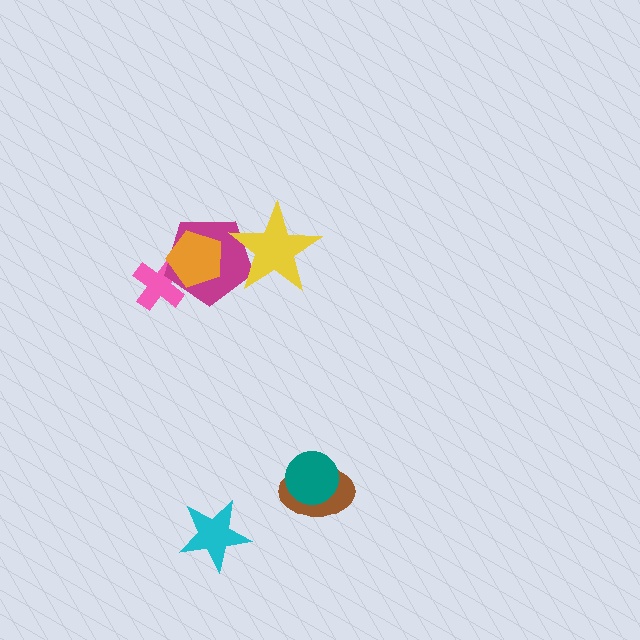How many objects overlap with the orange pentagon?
2 objects overlap with the orange pentagon.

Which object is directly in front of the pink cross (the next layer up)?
The magenta pentagon is directly in front of the pink cross.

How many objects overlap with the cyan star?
0 objects overlap with the cyan star.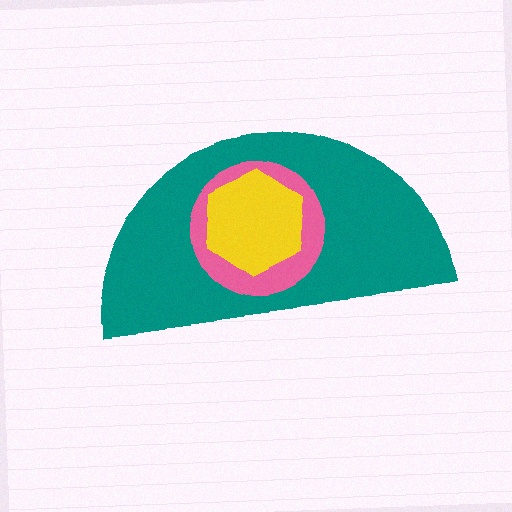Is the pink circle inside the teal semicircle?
Yes.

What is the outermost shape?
The teal semicircle.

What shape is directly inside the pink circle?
The yellow hexagon.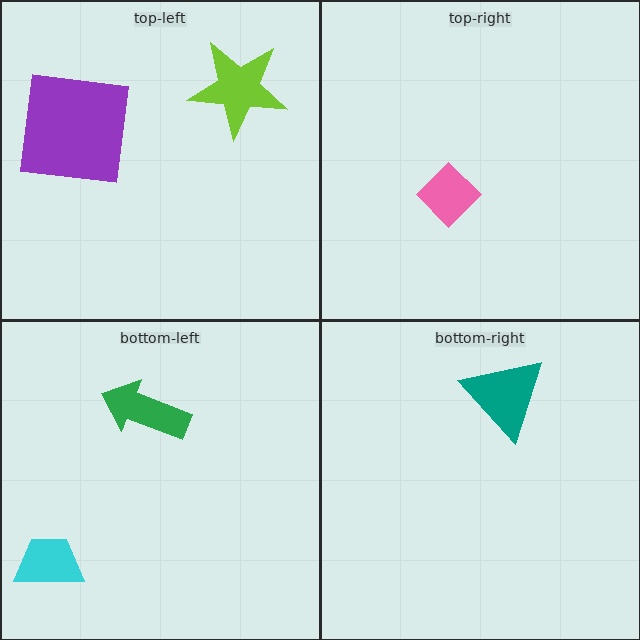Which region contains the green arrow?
The bottom-left region.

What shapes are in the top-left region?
The purple square, the lime star.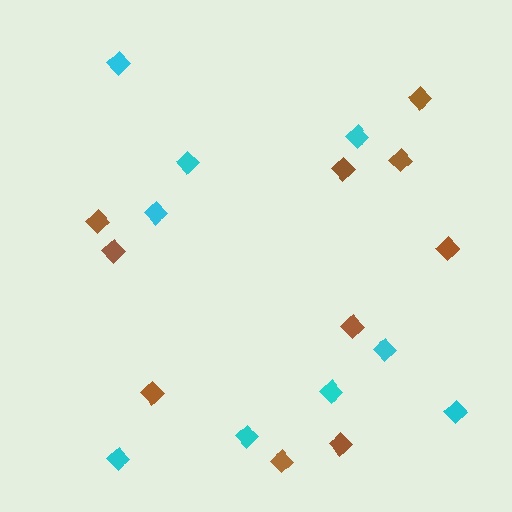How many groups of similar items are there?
There are 2 groups: one group of cyan diamonds (9) and one group of brown diamonds (10).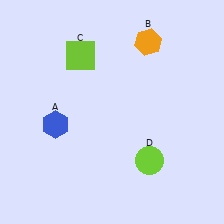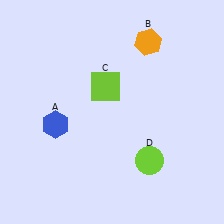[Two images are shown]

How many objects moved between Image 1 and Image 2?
1 object moved between the two images.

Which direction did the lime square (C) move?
The lime square (C) moved down.